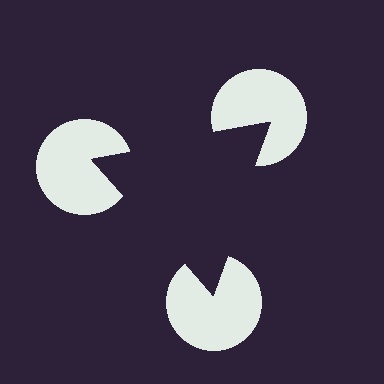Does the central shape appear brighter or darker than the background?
It typically appears slightly darker than the background, even though no actual brightness change is drawn.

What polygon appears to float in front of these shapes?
An illusory triangle — its edges are inferred from the aligned wedge cuts in the pac-man discs, not physically drawn.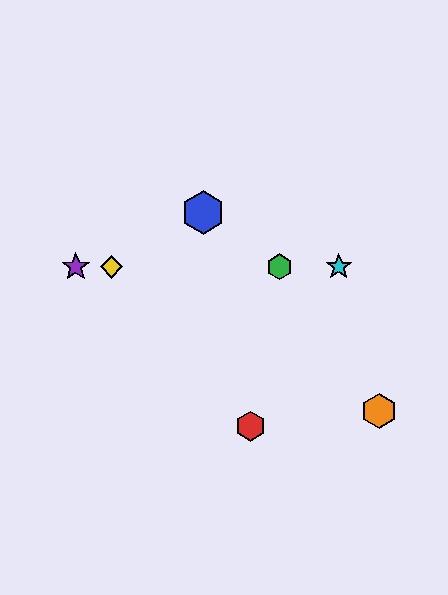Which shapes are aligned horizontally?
The green hexagon, the yellow diamond, the purple star, the cyan star are aligned horizontally.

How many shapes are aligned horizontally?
4 shapes (the green hexagon, the yellow diamond, the purple star, the cyan star) are aligned horizontally.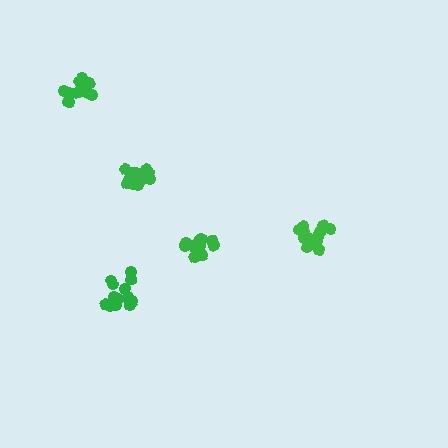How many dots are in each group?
Group 1: 13 dots, Group 2: 13 dots, Group 3: 12 dots, Group 4: 12 dots, Group 5: 14 dots (64 total).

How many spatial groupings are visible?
There are 5 spatial groupings.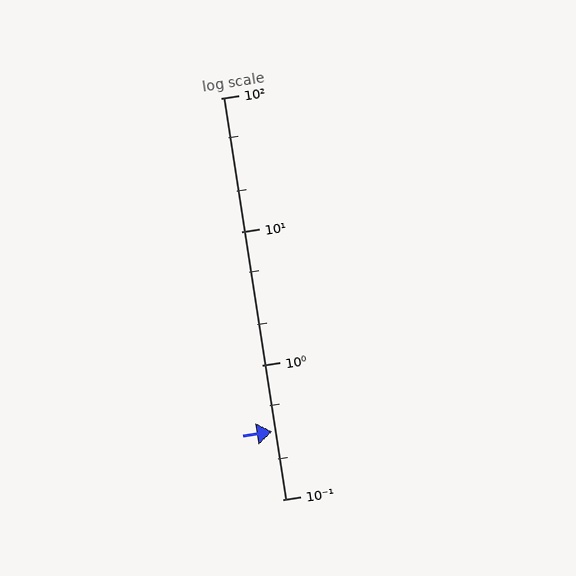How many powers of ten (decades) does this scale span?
The scale spans 3 decades, from 0.1 to 100.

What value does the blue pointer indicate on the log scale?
The pointer indicates approximately 0.32.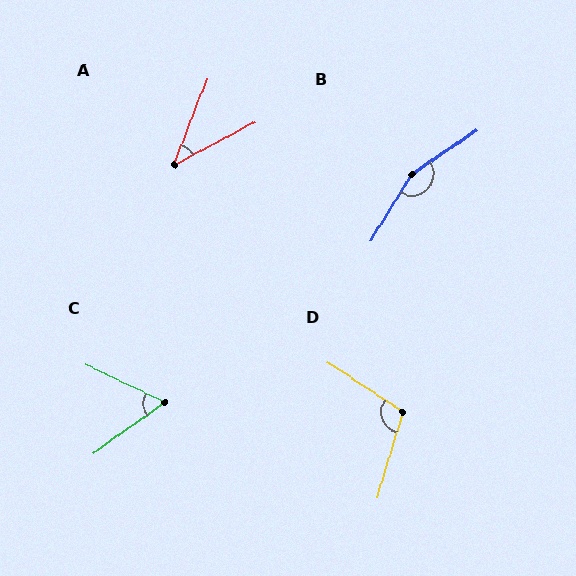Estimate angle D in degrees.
Approximately 107 degrees.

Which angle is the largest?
B, at approximately 155 degrees.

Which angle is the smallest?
A, at approximately 41 degrees.